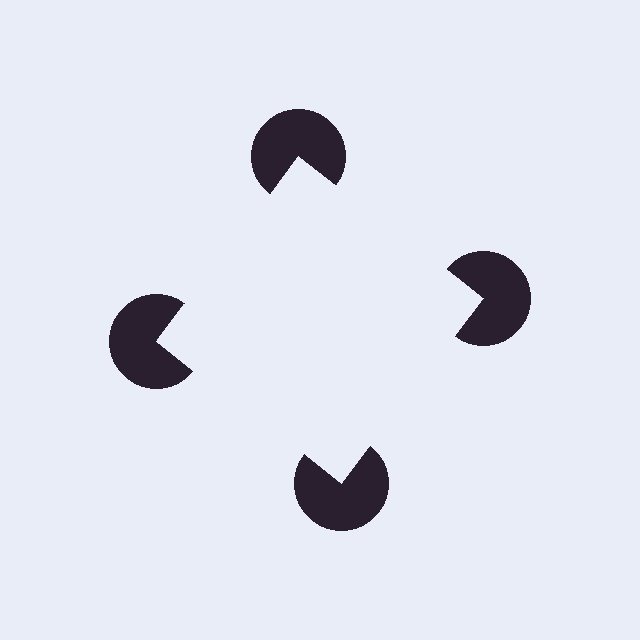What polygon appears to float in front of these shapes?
An illusory square — its edges are inferred from the aligned wedge cuts in the pac-man discs, not physically drawn.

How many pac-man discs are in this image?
There are 4 — one at each vertex of the illusory square.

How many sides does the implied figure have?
4 sides.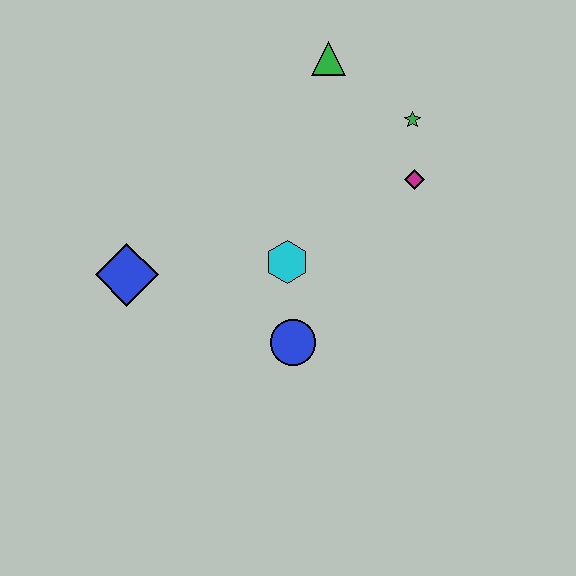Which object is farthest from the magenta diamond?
The blue diamond is farthest from the magenta diamond.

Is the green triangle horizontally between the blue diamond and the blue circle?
No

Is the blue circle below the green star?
Yes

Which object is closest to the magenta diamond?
The green star is closest to the magenta diamond.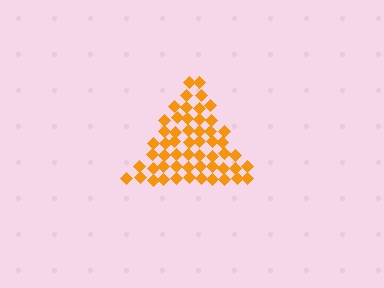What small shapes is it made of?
It is made of small diamonds.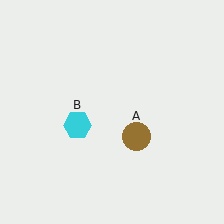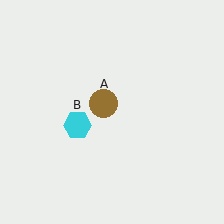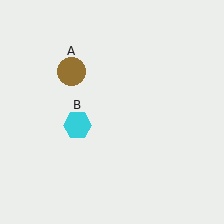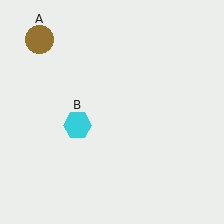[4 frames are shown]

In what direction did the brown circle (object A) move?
The brown circle (object A) moved up and to the left.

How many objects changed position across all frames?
1 object changed position: brown circle (object A).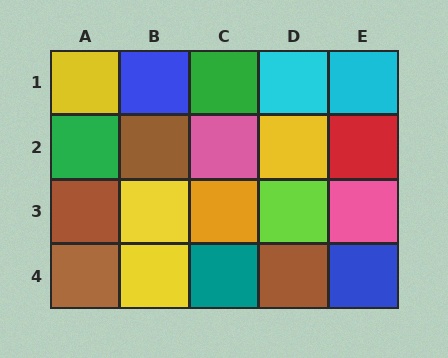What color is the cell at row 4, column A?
Brown.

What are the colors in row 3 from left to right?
Brown, yellow, orange, lime, pink.